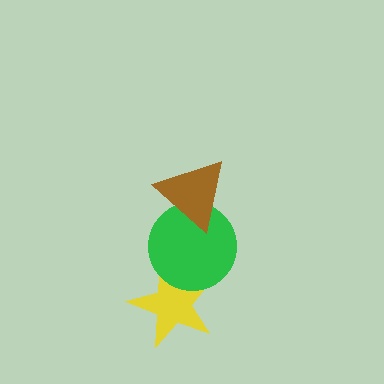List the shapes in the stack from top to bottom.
From top to bottom: the brown triangle, the green circle, the yellow star.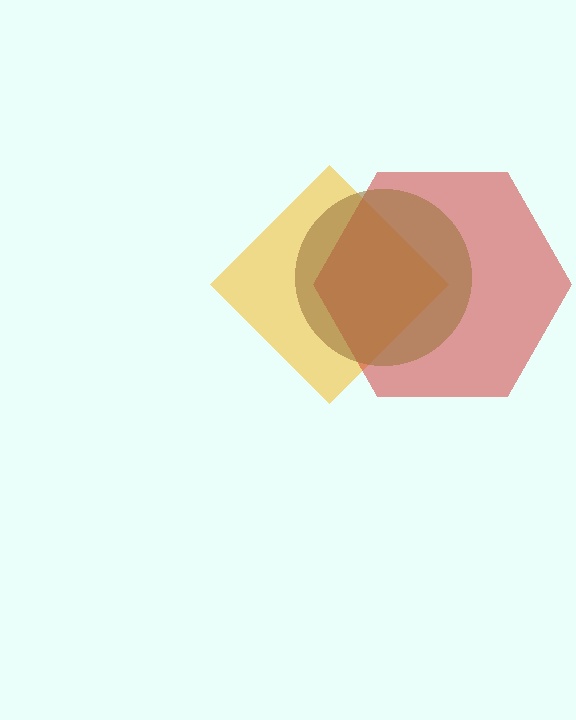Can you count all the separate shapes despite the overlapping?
Yes, there are 3 separate shapes.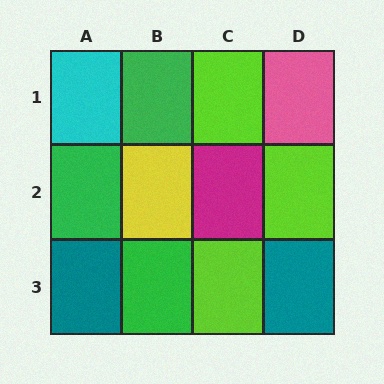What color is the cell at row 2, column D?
Lime.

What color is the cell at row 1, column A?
Cyan.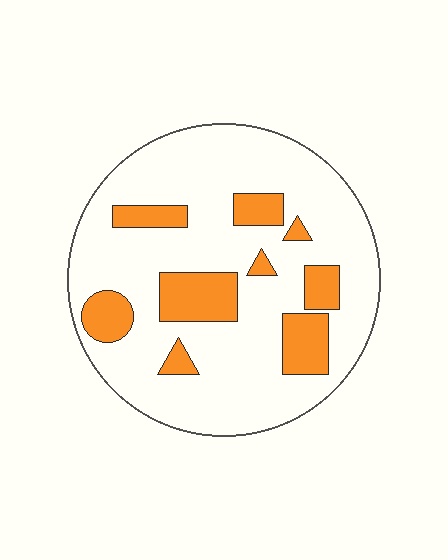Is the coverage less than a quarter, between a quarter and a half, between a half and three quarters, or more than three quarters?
Less than a quarter.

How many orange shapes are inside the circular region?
9.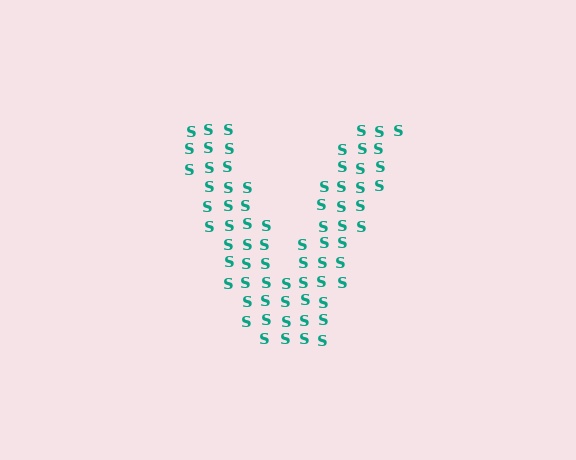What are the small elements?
The small elements are letter S's.